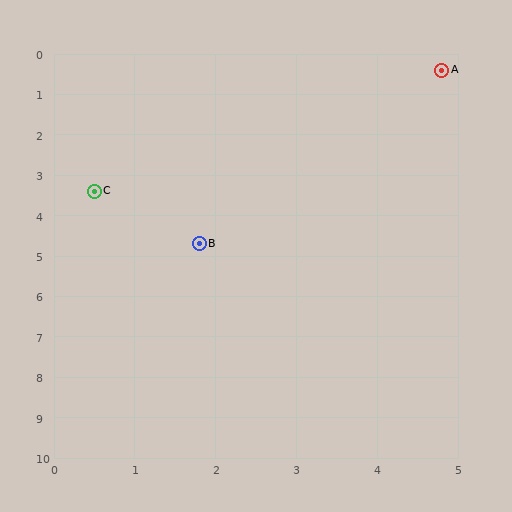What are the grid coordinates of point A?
Point A is at approximately (4.8, 0.4).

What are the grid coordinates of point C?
Point C is at approximately (0.5, 3.4).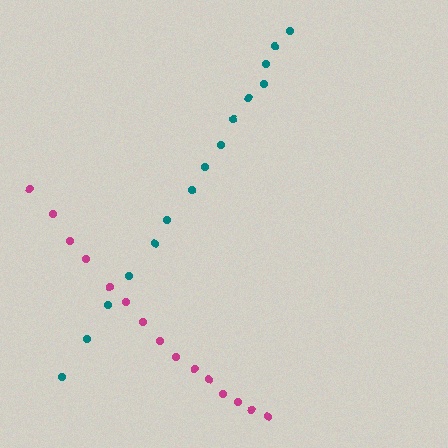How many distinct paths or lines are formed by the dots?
There are 2 distinct paths.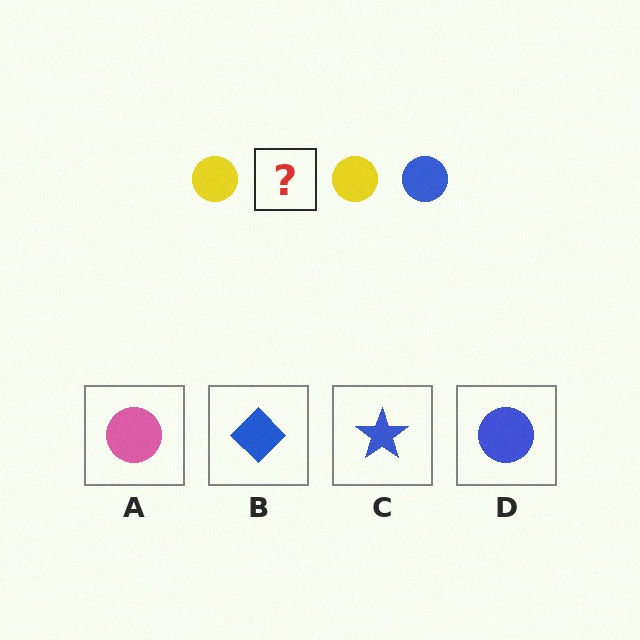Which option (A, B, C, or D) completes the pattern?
D.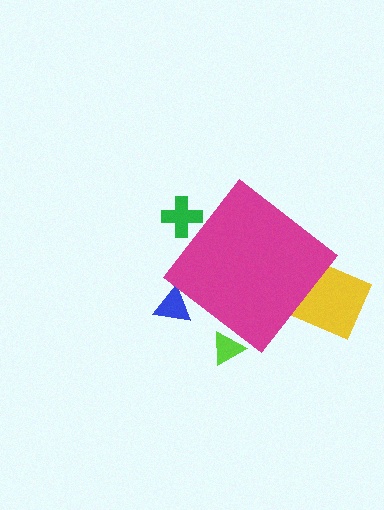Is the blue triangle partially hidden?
Yes, the blue triangle is partially hidden behind the magenta diamond.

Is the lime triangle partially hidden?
Yes, the lime triangle is partially hidden behind the magenta diamond.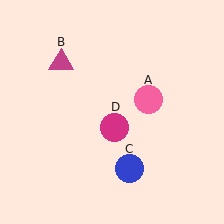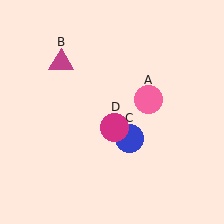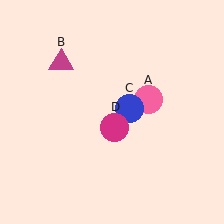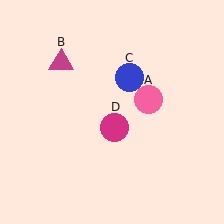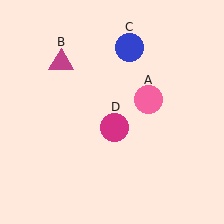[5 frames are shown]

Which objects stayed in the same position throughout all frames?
Pink circle (object A) and magenta triangle (object B) and magenta circle (object D) remained stationary.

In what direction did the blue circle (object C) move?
The blue circle (object C) moved up.